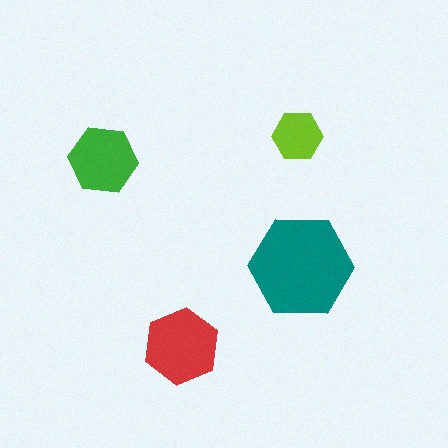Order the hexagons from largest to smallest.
the teal one, the red one, the green one, the lime one.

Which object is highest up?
The lime hexagon is topmost.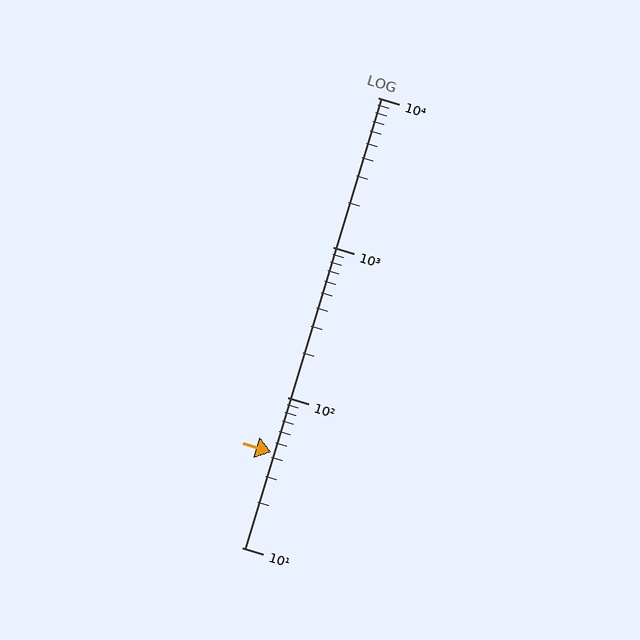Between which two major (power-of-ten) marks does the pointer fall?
The pointer is between 10 and 100.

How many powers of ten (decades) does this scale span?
The scale spans 3 decades, from 10 to 10000.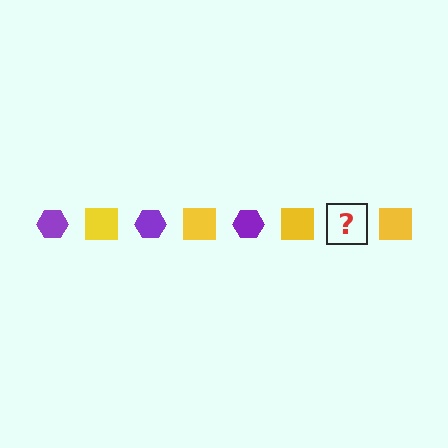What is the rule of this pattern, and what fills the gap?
The rule is that the pattern alternates between purple hexagon and yellow square. The gap should be filled with a purple hexagon.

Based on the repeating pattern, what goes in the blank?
The blank should be a purple hexagon.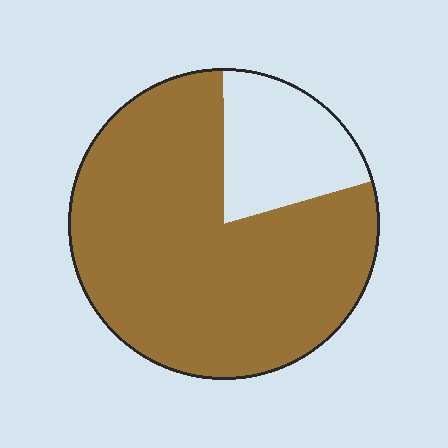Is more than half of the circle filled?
Yes.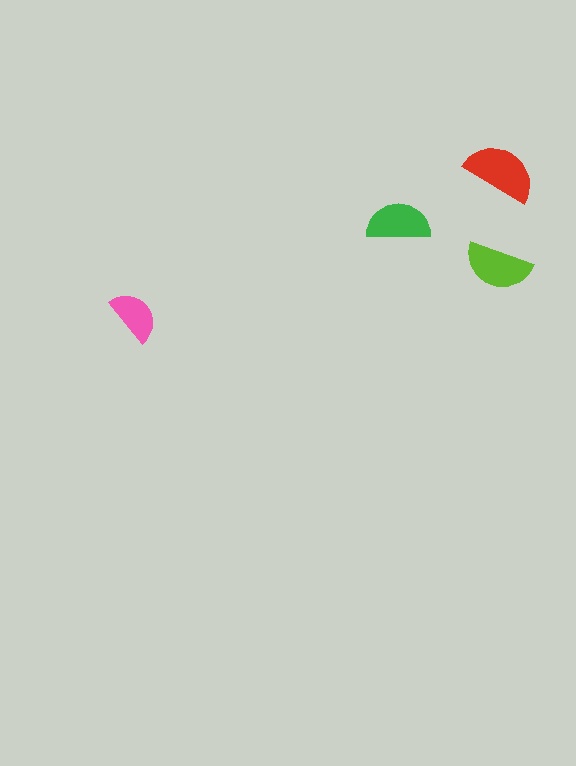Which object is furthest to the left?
The pink semicircle is leftmost.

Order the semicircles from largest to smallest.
the red one, the lime one, the green one, the pink one.